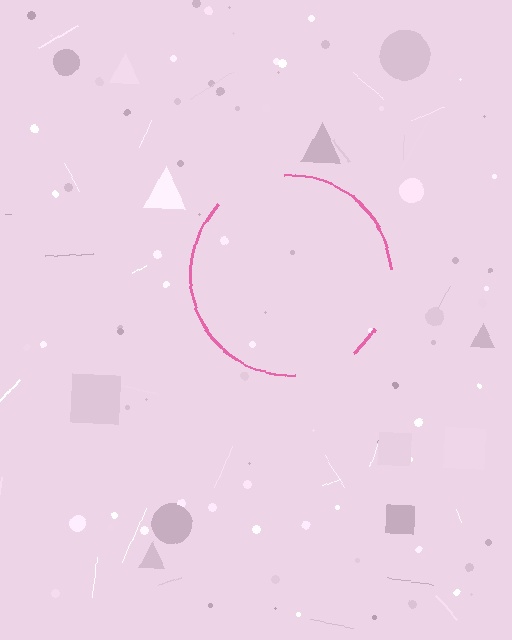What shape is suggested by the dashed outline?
The dashed outline suggests a circle.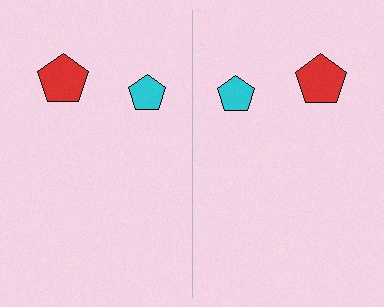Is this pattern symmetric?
Yes, this pattern has bilateral (reflection) symmetry.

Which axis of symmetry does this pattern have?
The pattern has a vertical axis of symmetry running through the center of the image.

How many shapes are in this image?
There are 4 shapes in this image.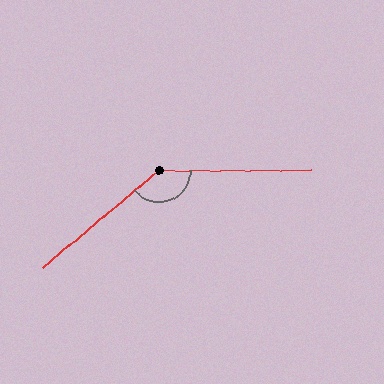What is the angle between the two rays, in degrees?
Approximately 140 degrees.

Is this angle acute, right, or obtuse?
It is obtuse.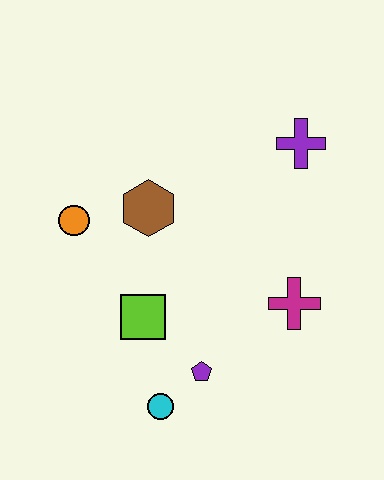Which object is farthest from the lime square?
The purple cross is farthest from the lime square.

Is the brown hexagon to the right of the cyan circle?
No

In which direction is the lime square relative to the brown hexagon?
The lime square is below the brown hexagon.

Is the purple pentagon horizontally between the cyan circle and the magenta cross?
Yes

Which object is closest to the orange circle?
The brown hexagon is closest to the orange circle.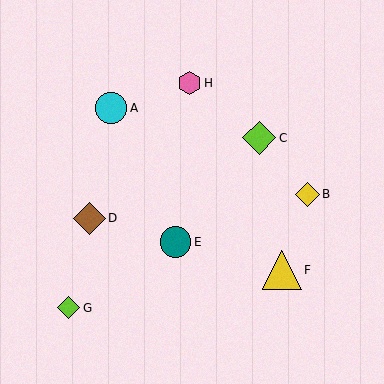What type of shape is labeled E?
Shape E is a teal circle.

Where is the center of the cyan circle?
The center of the cyan circle is at (111, 108).